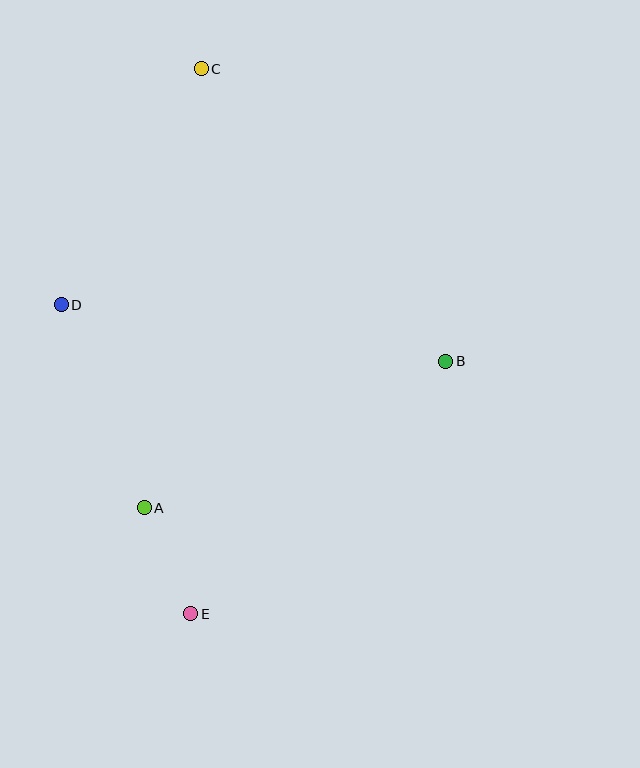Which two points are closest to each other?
Points A and E are closest to each other.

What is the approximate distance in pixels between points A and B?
The distance between A and B is approximately 335 pixels.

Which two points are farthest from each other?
Points C and E are farthest from each other.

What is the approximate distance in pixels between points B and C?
The distance between B and C is approximately 381 pixels.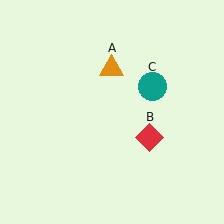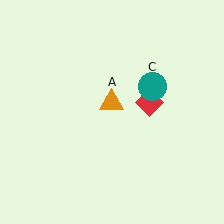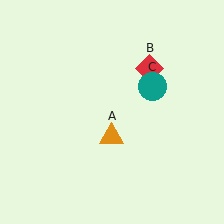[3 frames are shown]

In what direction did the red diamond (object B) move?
The red diamond (object B) moved up.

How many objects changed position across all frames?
2 objects changed position: orange triangle (object A), red diamond (object B).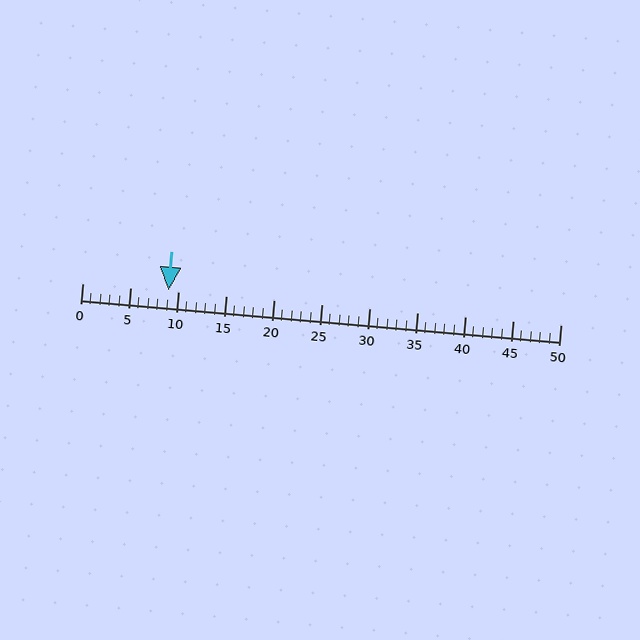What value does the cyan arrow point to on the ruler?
The cyan arrow points to approximately 9.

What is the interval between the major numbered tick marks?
The major tick marks are spaced 5 units apart.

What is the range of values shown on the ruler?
The ruler shows values from 0 to 50.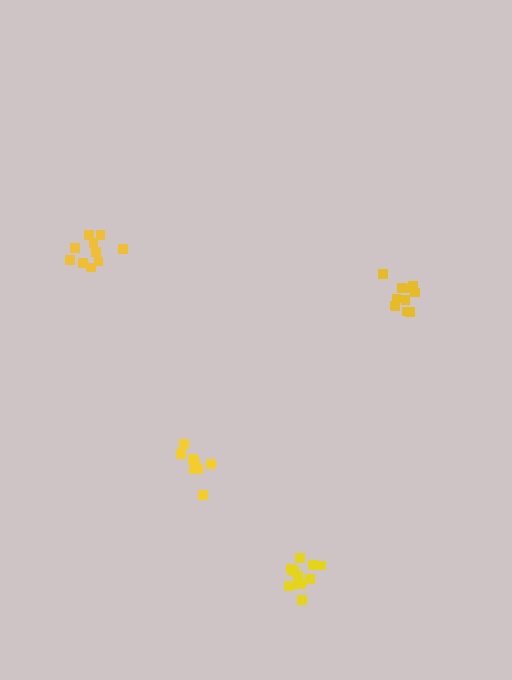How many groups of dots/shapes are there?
There are 4 groups.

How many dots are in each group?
Group 1: 11 dots, Group 2: 11 dots, Group 3: 8 dots, Group 4: 11 dots (41 total).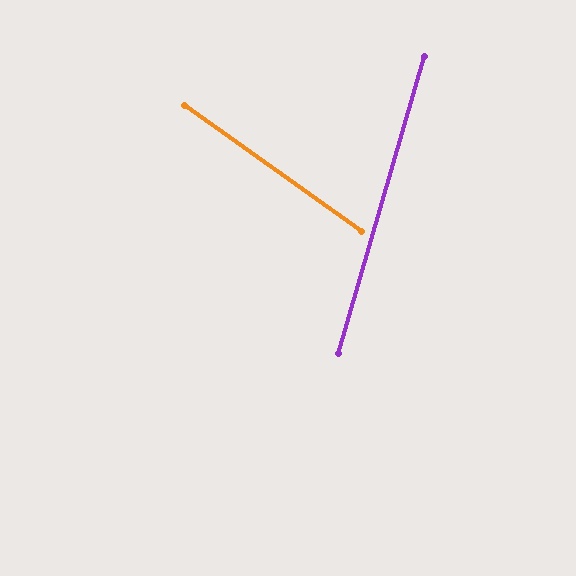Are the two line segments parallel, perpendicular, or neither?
Neither parallel nor perpendicular — they differ by about 71°.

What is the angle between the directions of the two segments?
Approximately 71 degrees.